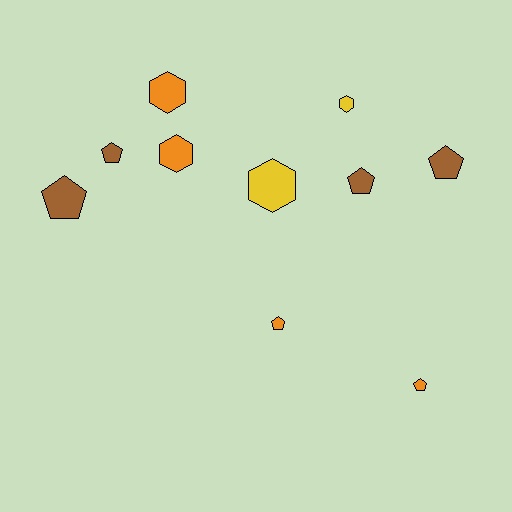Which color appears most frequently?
Brown, with 4 objects.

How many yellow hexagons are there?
There are 2 yellow hexagons.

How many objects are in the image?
There are 10 objects.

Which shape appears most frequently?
Pentagon, with 6 objects.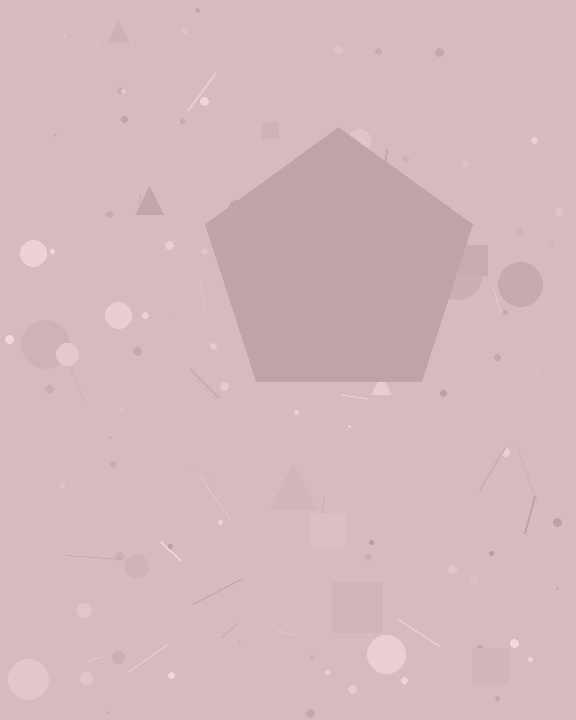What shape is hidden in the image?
A pentagon is hidden in the image.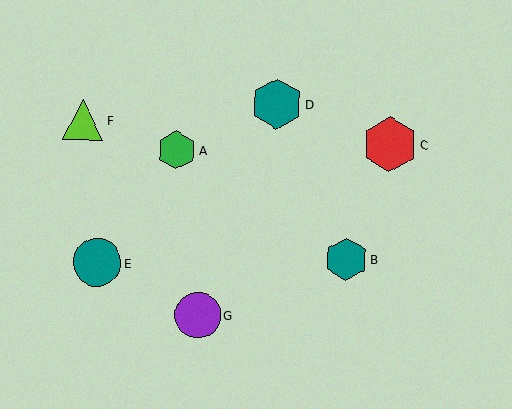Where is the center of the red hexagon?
The center of the red hexagon is at (390, 144).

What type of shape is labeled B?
Shape B is a teal hexagon.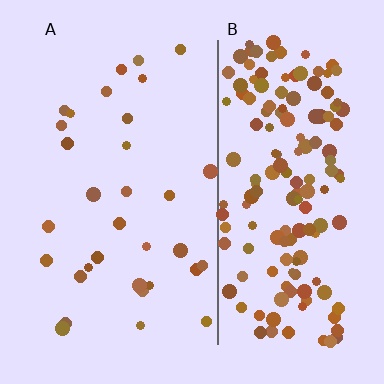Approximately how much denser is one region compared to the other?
Approximately 5.1× — region B over region A.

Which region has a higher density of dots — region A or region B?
B (the right).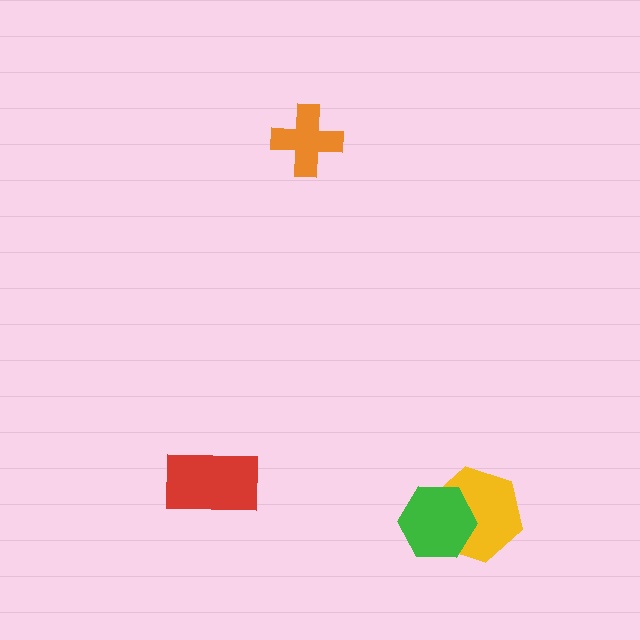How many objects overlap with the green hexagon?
1 object overlaps with the green hexagon.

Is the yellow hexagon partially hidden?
Yes, it is partially covered by another shape.